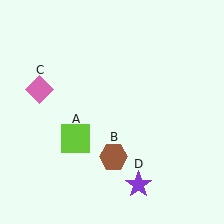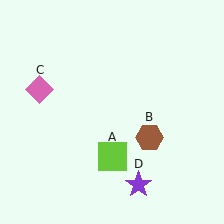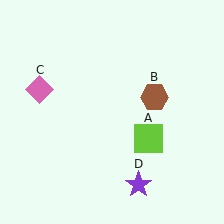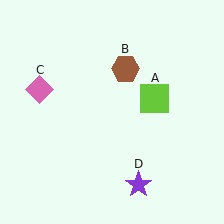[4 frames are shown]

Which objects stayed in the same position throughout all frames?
Pink diamond (object C) and purple star (object D) remained stationary.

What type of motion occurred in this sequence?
The lime square (object A), brown hexagon (object B) rotated counterclockwise around the center of the scene.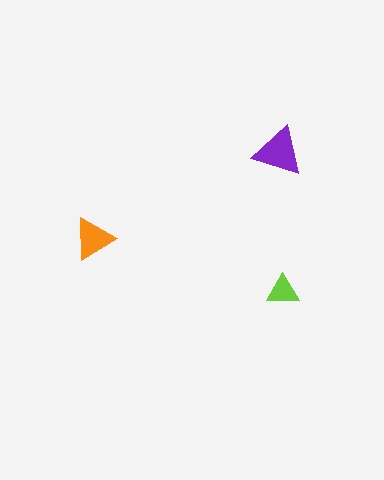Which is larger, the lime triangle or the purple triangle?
The purple one.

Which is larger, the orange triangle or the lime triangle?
The orange one.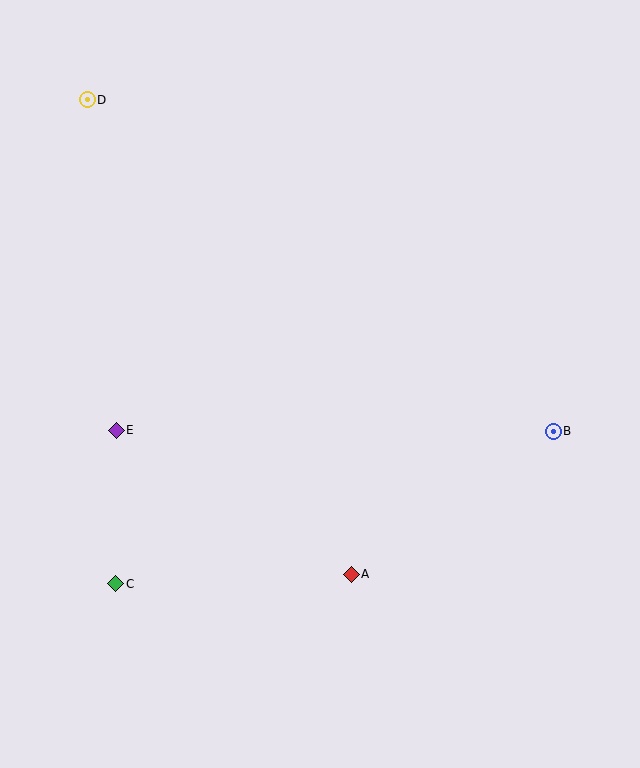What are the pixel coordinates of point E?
Point E is at (116, 430).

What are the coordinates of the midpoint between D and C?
The midpoint between D and C is at (102, 342).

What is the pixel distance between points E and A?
The distance between E and A is 276 pixels.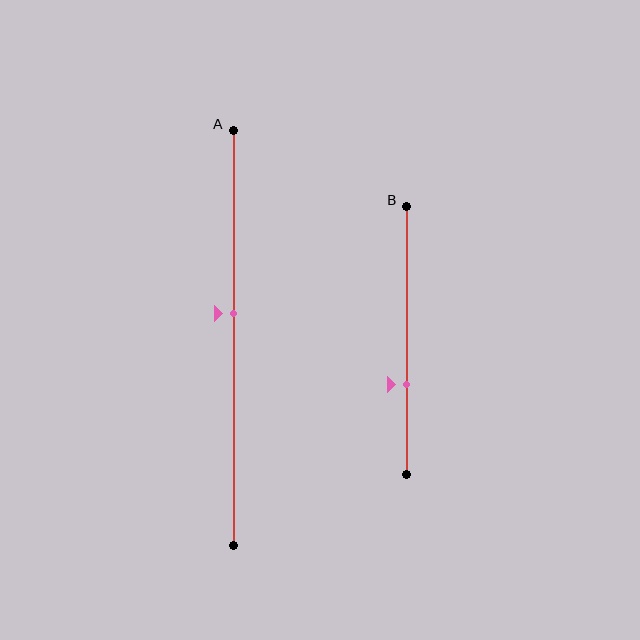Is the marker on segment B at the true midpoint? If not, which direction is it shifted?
No, the marker on segment B is shifted downward by about 16% of the segment length.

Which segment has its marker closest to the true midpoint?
Segment A has its marker closest to the true midpoint.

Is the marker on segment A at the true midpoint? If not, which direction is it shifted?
No, the marker on segment A is shifted upward by about 6% of the segment length.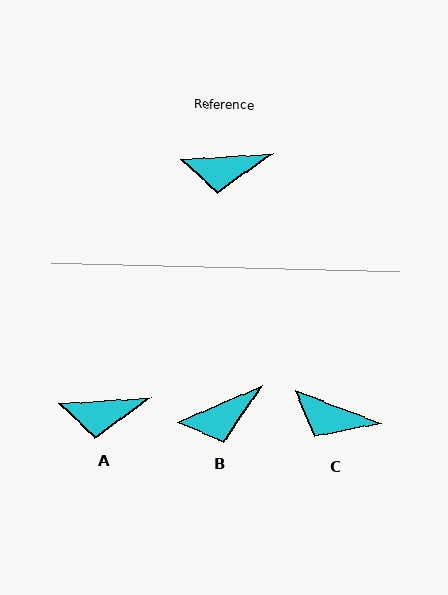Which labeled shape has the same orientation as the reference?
A.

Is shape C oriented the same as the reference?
No, it is off by about 24 degrees.